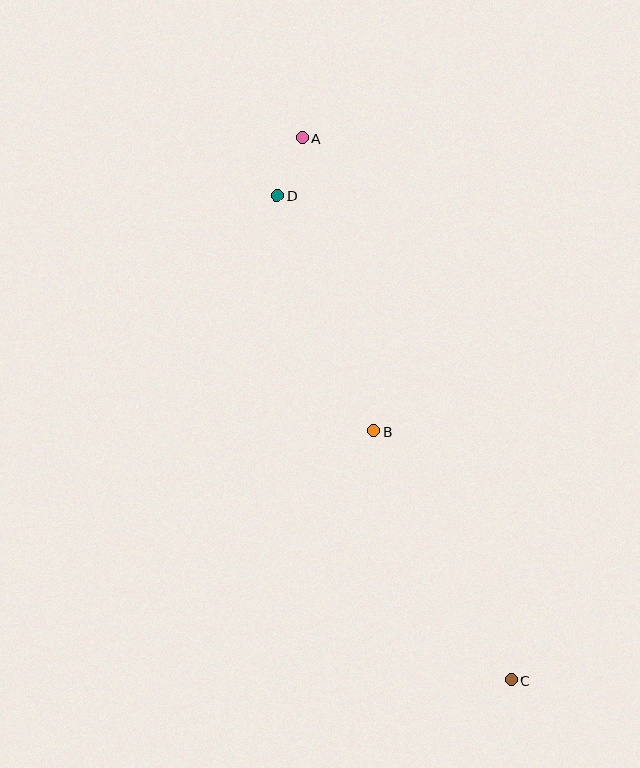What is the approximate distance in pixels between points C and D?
The distance between C and D is approximately 538 pixels.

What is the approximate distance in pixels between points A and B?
The distance between A and B is approximately 302 pixels.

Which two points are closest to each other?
Points A and D are closest to each other.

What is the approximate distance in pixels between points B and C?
The distance between B and C is approximately 285 pixels.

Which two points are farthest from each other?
Points A and C are farthest from each other.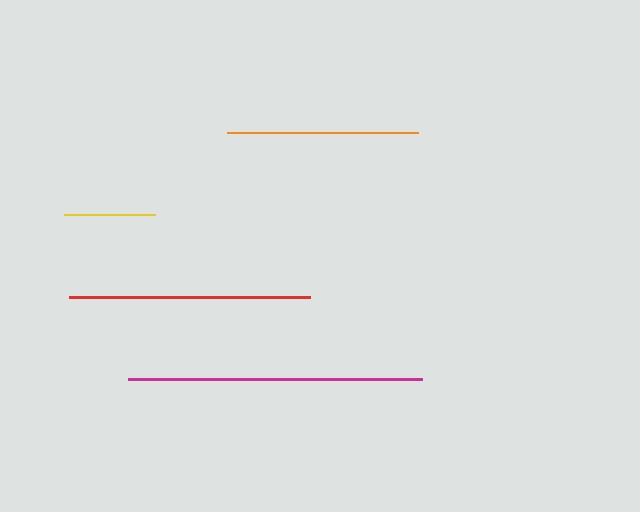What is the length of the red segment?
The red segment is approximately 241 pixels long.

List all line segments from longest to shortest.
From longest to shortest: magenta, red, orange, yellow.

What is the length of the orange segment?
The orange segment is approximately 191 pixels long.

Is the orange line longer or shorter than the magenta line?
The magenta line is longer than the orange line.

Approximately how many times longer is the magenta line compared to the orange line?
The magenta line is approximately 1.5 times the length of the orange line.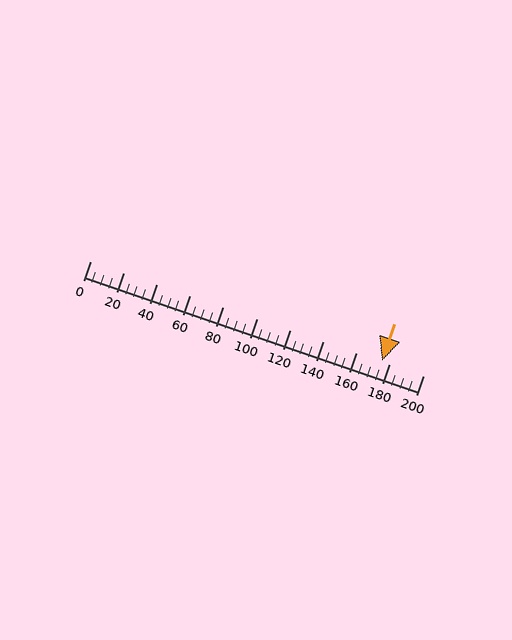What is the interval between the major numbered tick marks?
The major tick marks are spaced 20 units apart.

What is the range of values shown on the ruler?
The ruler shows values from 0 to 200.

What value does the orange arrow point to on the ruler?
The orange arrow points to approximately 175.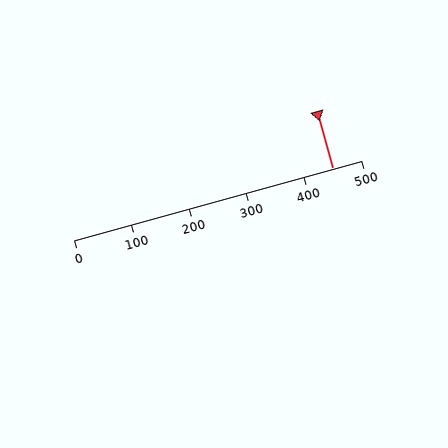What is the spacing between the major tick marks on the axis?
The major ticks are spaced 100 apart.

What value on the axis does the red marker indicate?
The marker indicates approximately 450.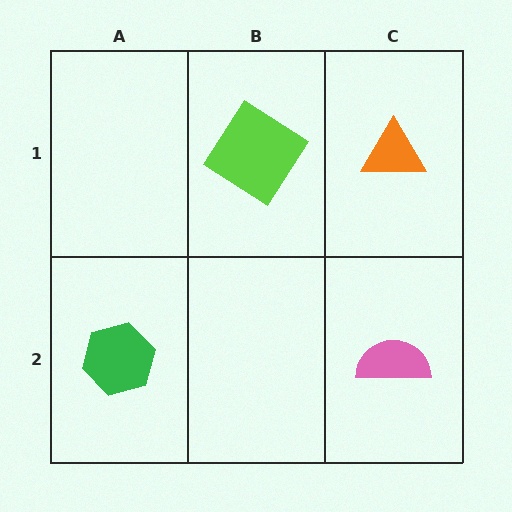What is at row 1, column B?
A lime diamond.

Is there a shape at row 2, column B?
No, that cell is empty.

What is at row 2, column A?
A green hexagon.